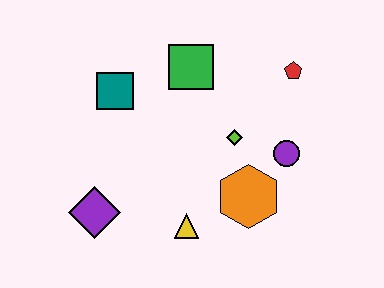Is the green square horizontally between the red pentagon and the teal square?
Yes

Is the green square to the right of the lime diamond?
No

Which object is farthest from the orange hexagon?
The teal square is farthest from the orange hexagon.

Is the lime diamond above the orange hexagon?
Yes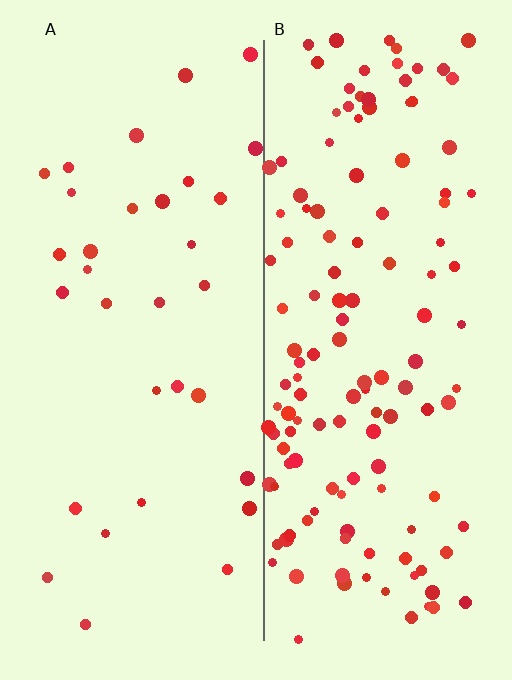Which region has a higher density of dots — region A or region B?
B (the right).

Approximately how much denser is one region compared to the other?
Approximately 4.2× — region B over region A.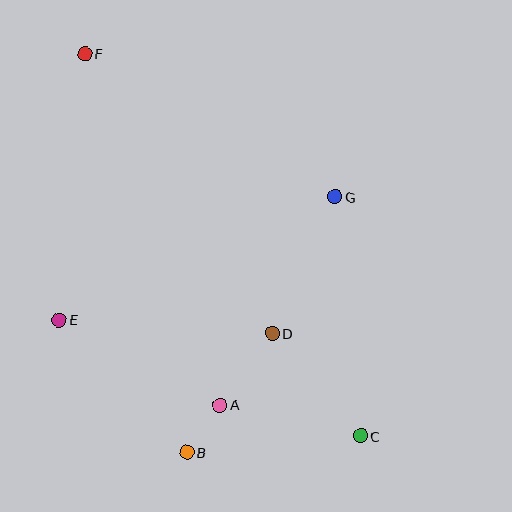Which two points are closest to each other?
Points A and B are closest to each other.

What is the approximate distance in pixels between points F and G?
The distance between F and G is approximately 288 pixels.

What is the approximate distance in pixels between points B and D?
The distance between B and D is approximately 147 pixels.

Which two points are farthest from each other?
Points C and F are farthest from each other.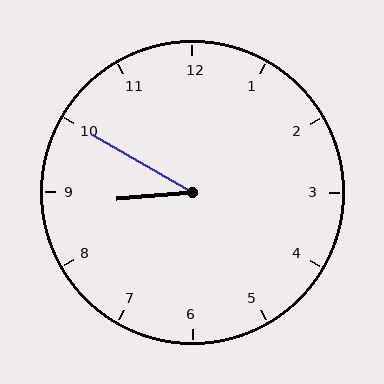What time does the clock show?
8:50.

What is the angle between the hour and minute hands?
Approximately 35 degrees.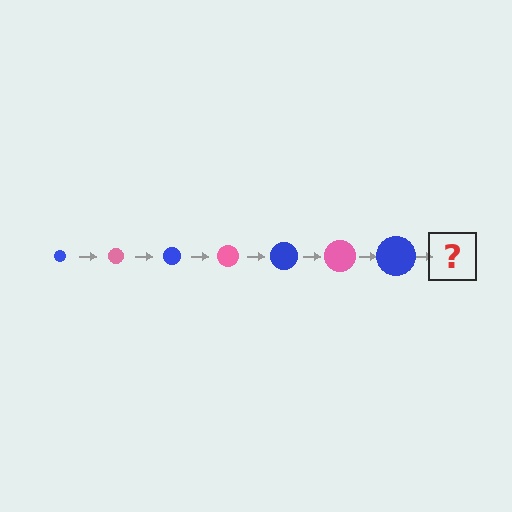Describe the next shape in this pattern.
It should be a pink circle, larger than the previous one.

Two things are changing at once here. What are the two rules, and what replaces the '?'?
The two rules are that the circle grows larger each step and the color cycles through blue and pink. The '?' should be a pink circle, larger than the previous one.